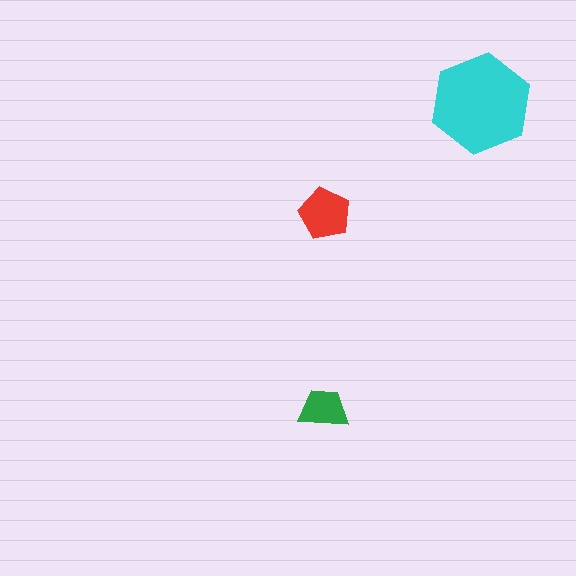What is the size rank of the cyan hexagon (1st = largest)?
1st.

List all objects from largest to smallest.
The cyan hexagon, the red pentagon, the green trapezoid.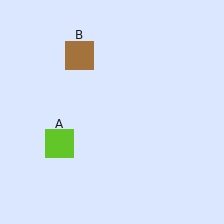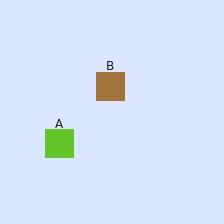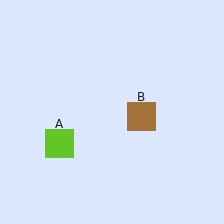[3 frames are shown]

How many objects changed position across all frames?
1 object changed position: brown square (object B).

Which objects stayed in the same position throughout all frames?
Lime square (object A) remained stationary.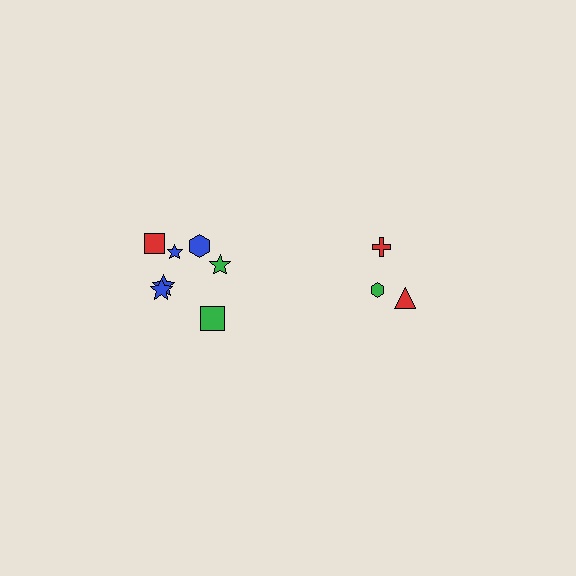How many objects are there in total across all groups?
There are 10 objects.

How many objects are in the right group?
There are 3 objects.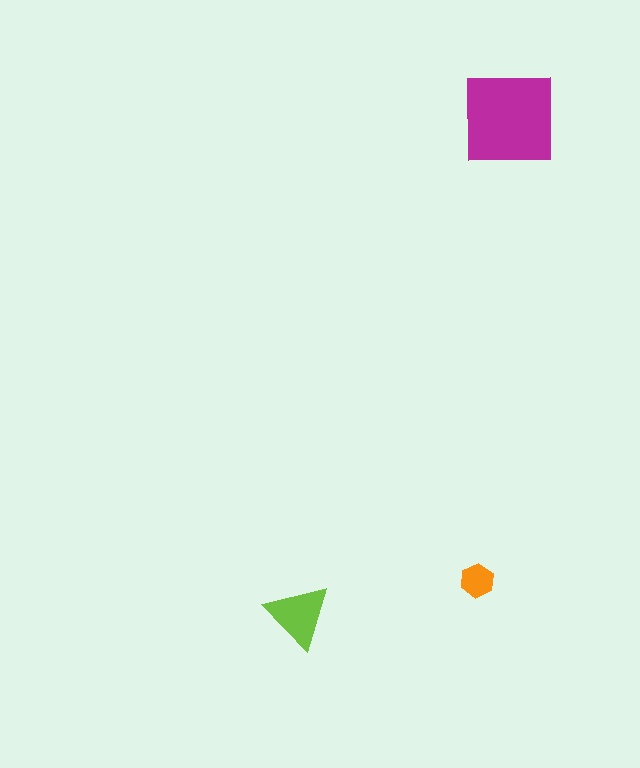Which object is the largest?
The magenta square.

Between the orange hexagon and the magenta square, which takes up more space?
The magenta square.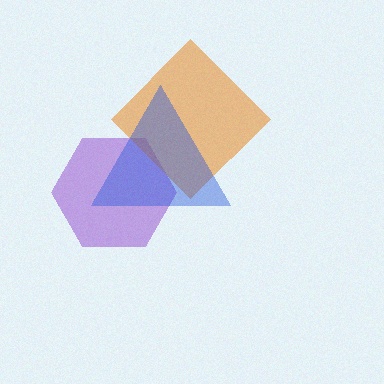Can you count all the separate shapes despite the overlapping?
Yes, there are 3 separate shapes.